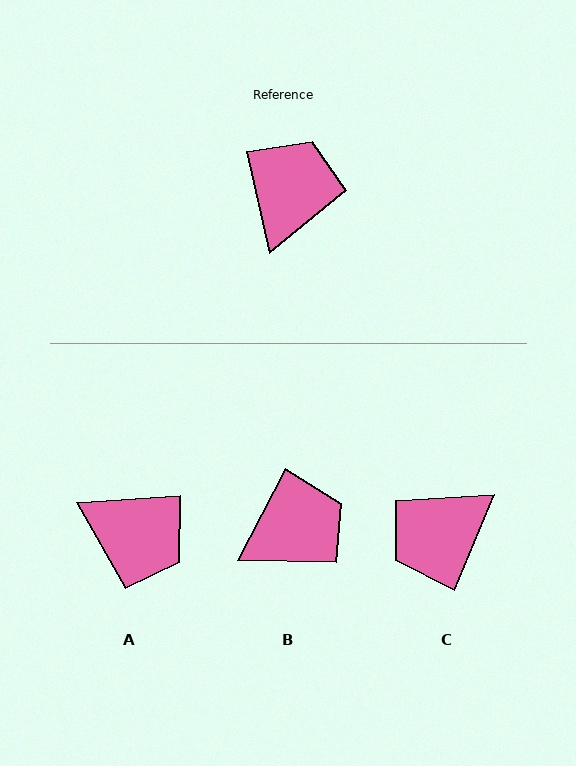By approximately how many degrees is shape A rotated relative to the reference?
Approximately 99 degrees clockwise.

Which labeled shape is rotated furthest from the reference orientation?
C, about 145 degrees away.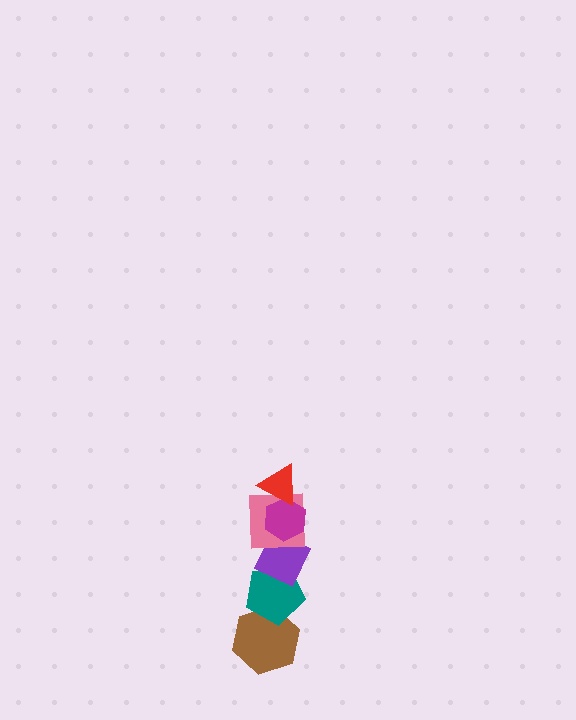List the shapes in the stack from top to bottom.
From top to bottom: the red triangle, the magenta hexagon, the pink square, the purple diamond, the teal pentagon, the brown hexagon.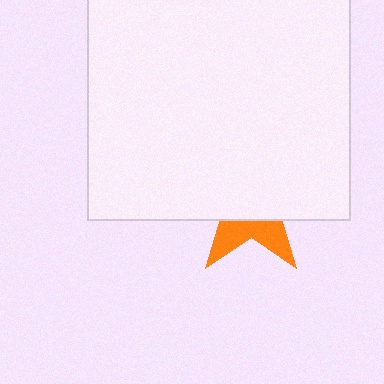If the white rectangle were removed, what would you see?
You would see the complete orange star.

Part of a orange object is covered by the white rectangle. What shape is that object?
It is a star.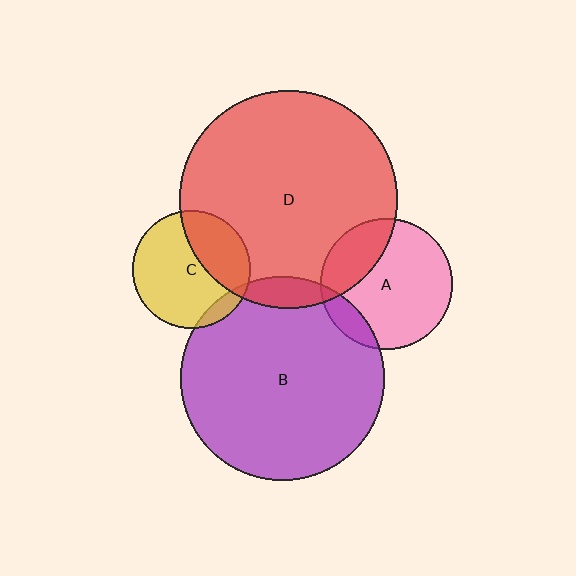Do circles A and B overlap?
Yes.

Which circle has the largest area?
Circle D (red).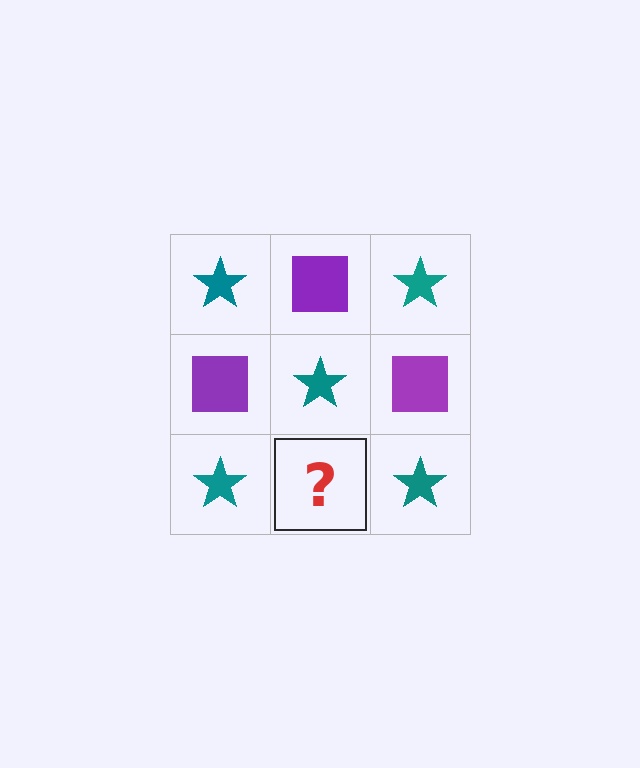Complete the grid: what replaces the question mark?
The question mark should be replaced with a purple square.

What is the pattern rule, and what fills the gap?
The rule is that it alternates teal star and purple square in a checkerboard pattern. The gap should be filled with a purple square.